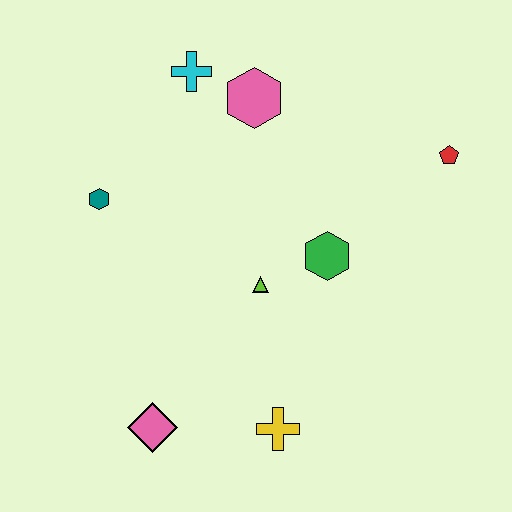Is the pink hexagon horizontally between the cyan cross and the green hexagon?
Yes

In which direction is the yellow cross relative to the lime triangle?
The yellow cross is below the lime triangle.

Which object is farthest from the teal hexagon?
The red pentagon is farthest from the teal hexagon.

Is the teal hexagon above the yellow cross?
Yes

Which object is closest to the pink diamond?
The yellow cross is closest to the pink diamond.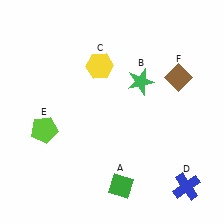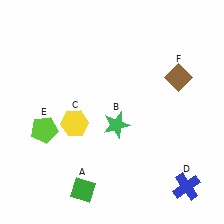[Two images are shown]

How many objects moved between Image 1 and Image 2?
3 objects moved between the two images.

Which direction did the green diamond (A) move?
The green diamond (A) moved left.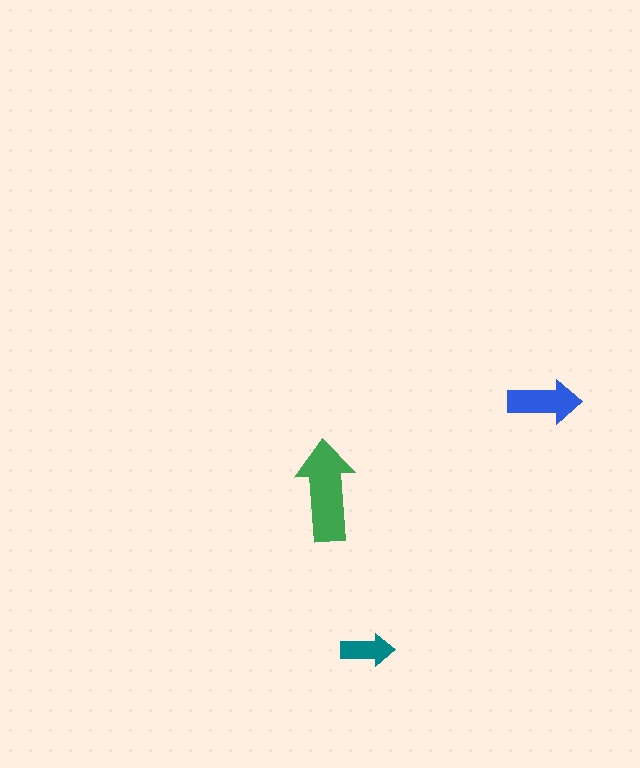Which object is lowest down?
The teal arrow is bottommost.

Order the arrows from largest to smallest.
the green one, the blue one, the teal one.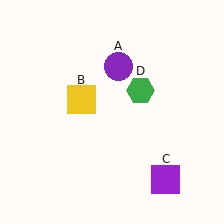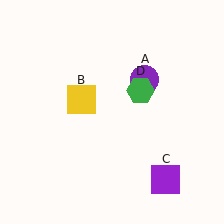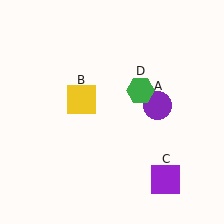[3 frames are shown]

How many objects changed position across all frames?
1 object changed position: purple circle (object A).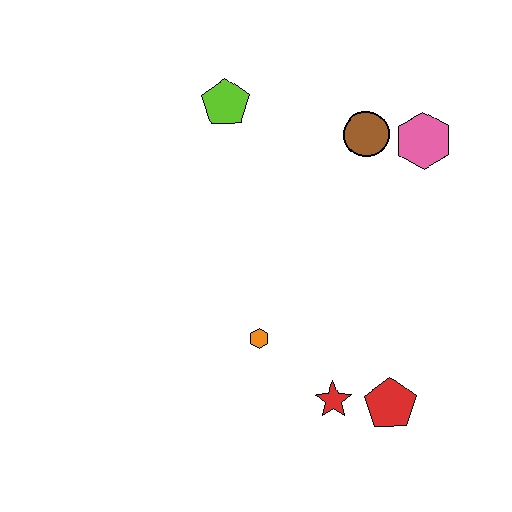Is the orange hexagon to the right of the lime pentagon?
Yes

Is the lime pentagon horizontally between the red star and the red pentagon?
No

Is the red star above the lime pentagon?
No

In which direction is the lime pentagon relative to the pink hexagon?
The lime pentagon is to the left of the pink hexagon.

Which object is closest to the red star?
The red pentagon is closest to the red star.